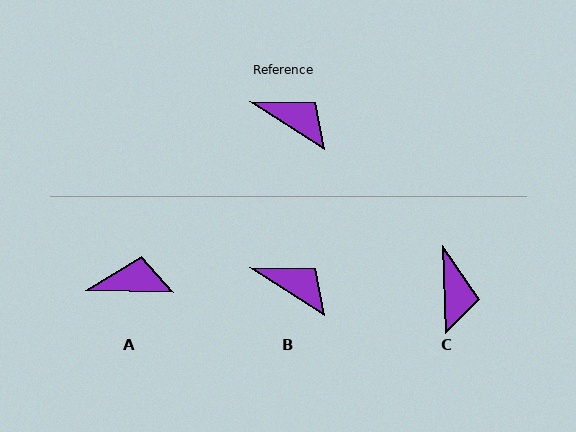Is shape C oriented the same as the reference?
No, it is off by about 55 degrees.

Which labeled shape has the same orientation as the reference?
B.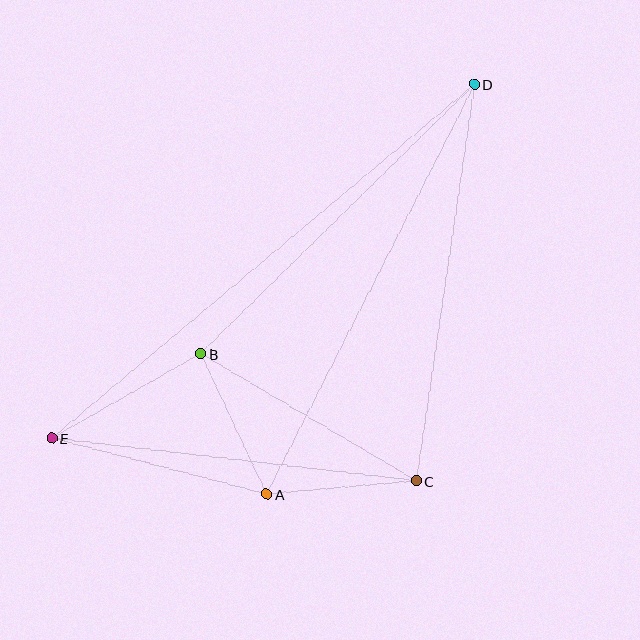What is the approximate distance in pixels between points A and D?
The distance between A and D is approximately 460 pixels.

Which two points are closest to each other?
Points A and C are closest to each other.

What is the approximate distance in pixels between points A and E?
The distance between A and E is approximately 222 pixels.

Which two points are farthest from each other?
Points D and E are farthest from each other.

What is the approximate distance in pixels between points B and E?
The distance between B and E is approximately 171 pixels.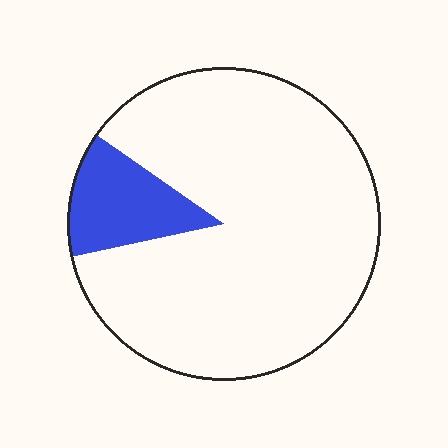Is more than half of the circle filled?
No.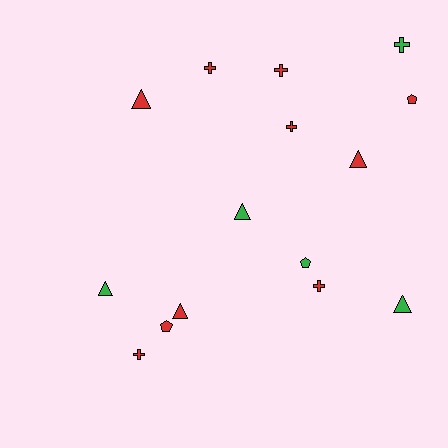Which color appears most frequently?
Red, with 10 objects.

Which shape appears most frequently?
Triangle, with 6 objects.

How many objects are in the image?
There are 15 objects.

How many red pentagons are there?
There are 2 red pentagons.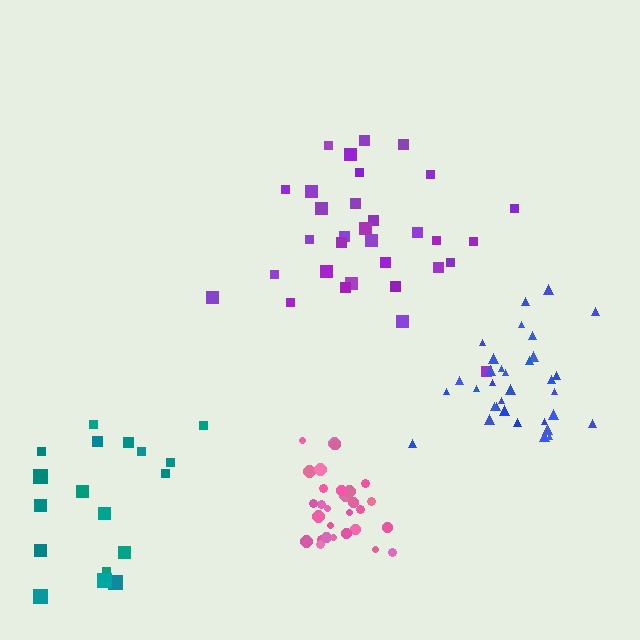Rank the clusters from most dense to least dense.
pink, blue, purple, teal.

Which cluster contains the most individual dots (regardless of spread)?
Blue (33).